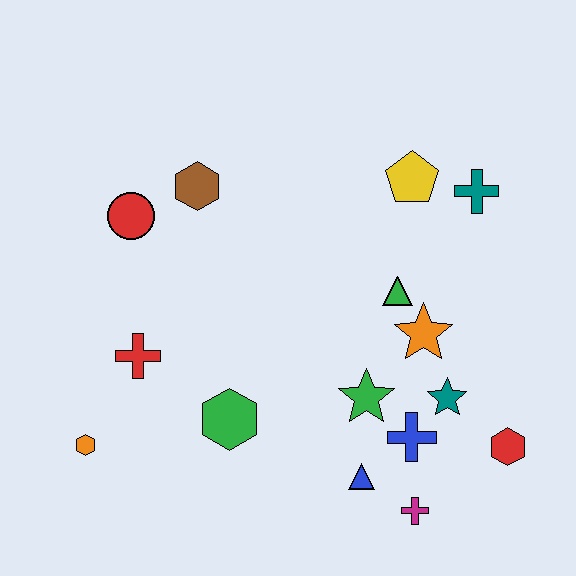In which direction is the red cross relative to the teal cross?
The red cross is to the left of the teal cross.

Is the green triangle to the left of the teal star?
Yes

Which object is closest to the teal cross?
The yellow pentagon is closest to the teal cross.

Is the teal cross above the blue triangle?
Yes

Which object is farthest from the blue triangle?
The red circle is farthest from the blue triangle.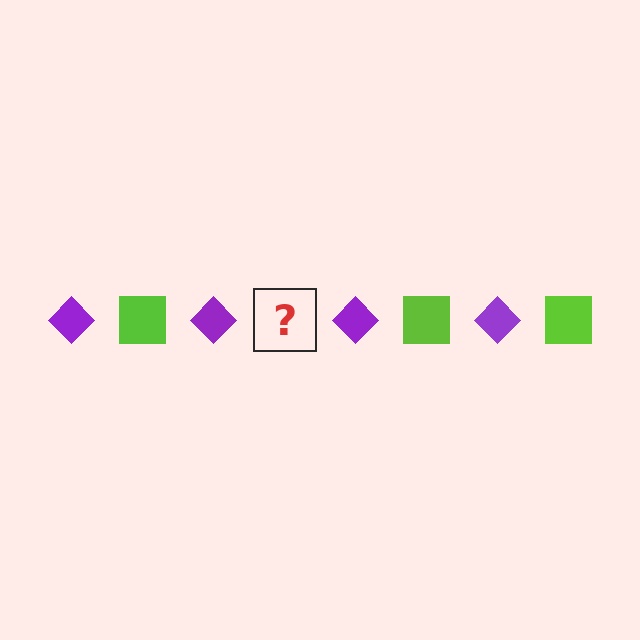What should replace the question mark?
The question mark should be replaced with a lime square.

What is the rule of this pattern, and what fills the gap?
The rule is that the pattern alternates between purple diamond and lime square. The gap should be filled with a lime square.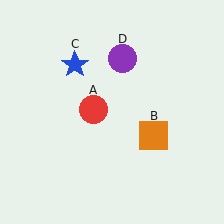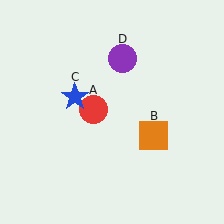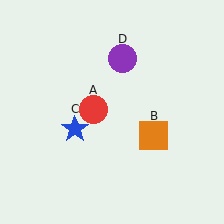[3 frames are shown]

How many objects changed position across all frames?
1 object changed position: blue star (object C).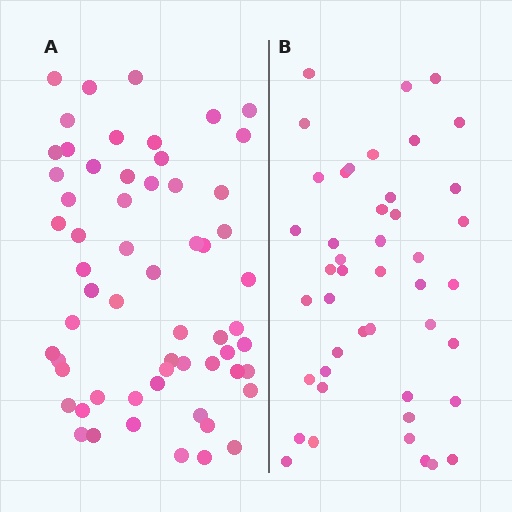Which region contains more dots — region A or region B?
Region A (the left region) has more dots.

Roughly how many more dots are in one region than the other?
Region A has approximately 15 more dots than region B.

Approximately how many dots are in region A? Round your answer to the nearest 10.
About 60 dots.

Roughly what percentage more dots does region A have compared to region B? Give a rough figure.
About 35% more.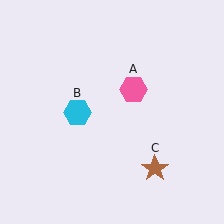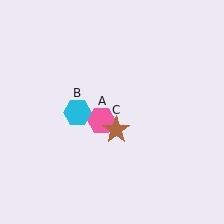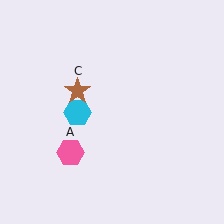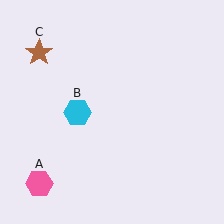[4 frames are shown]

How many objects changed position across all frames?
2 objects changed position: pink hexagon (object A), brown star (object C).